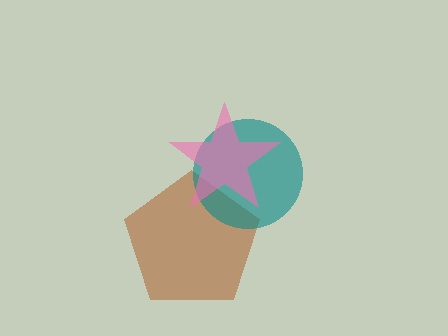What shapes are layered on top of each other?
The layered shapes are: a brown pentagon, a teal circle, a pink star.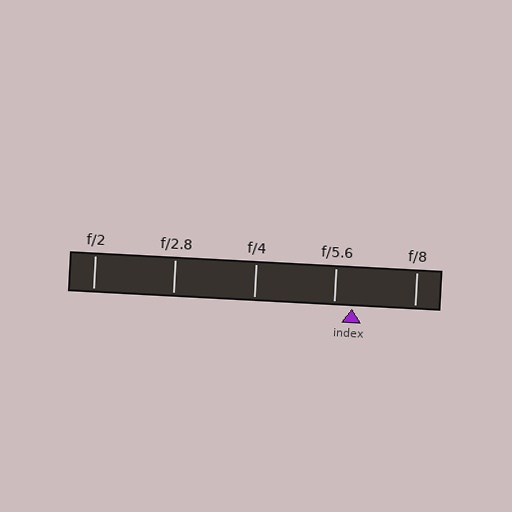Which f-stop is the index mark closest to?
The index mark is closest to f/5.6.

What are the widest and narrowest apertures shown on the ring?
The widest aperture shown is f/2 and the narrowest is f/8.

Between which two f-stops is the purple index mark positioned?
The index mark is between f/5.6 and f/8.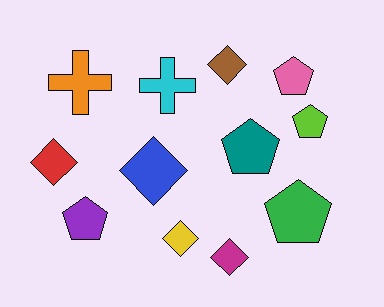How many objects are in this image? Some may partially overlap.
There are 12 objects.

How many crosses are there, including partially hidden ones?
There are 2 crosses.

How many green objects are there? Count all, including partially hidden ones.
There is 1 green object.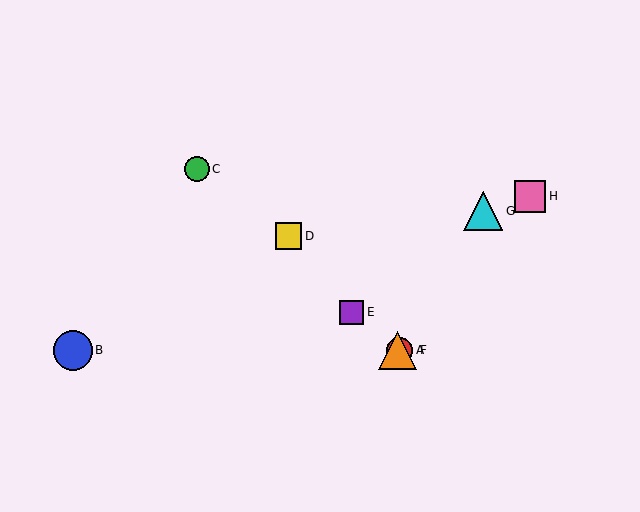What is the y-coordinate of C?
Object C is at y≈169.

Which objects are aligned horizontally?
Objects A, B, F are aligned horizontally.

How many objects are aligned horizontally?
3 objects (A, B, F) are aligned horizontally.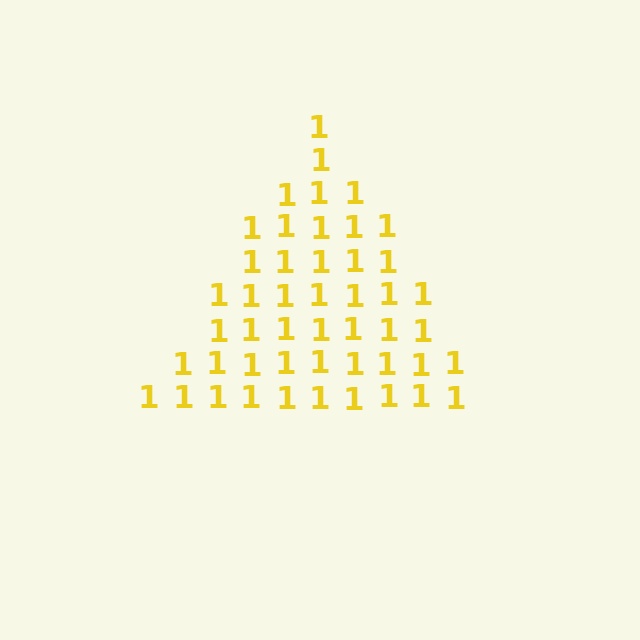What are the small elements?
The small elements are digit 1's.